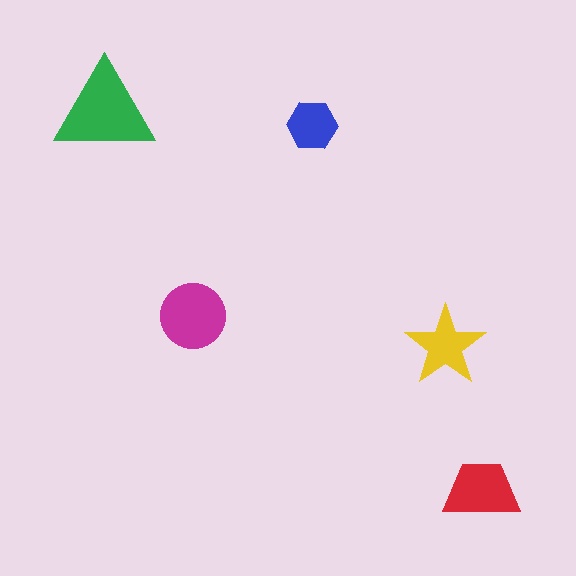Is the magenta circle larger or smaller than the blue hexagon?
Larger.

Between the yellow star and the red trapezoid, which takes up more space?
The red trapezoid.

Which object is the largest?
The green triangle.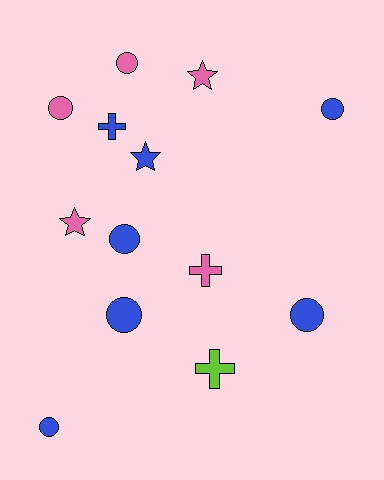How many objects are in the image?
There are 13 objects.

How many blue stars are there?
There is 1 blue star.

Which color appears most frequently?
Blue, with 7 objects.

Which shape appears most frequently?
Circle, with 7 objects.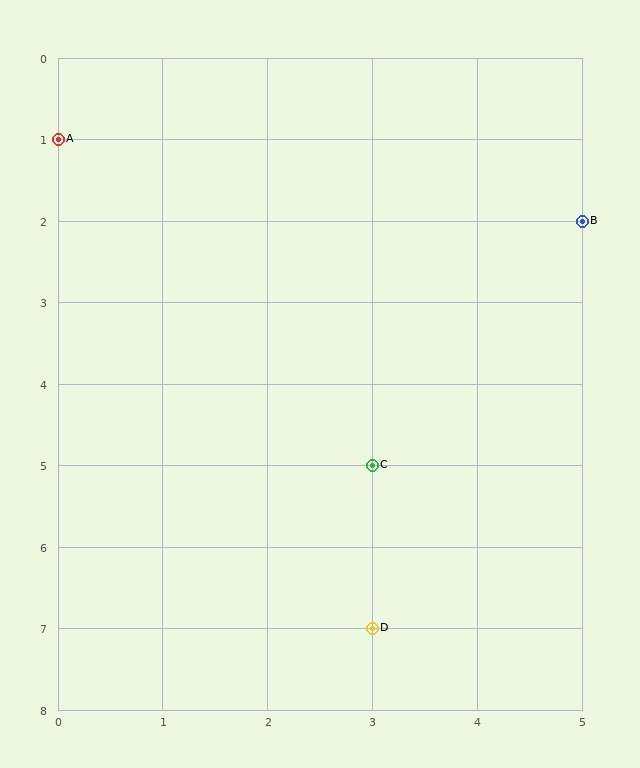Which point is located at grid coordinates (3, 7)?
Point D is at (3, 7).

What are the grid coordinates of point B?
Point B is at grid coordinates (5, 2).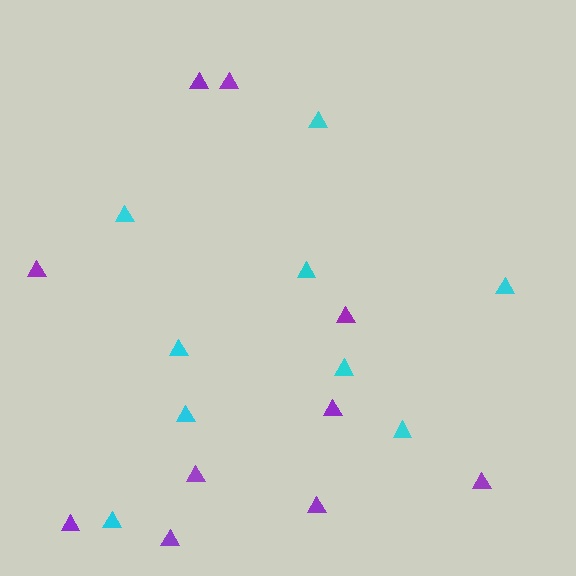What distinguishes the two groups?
There are 2 groups: one group of cyan triangles (9) and one group of purple triangles (10).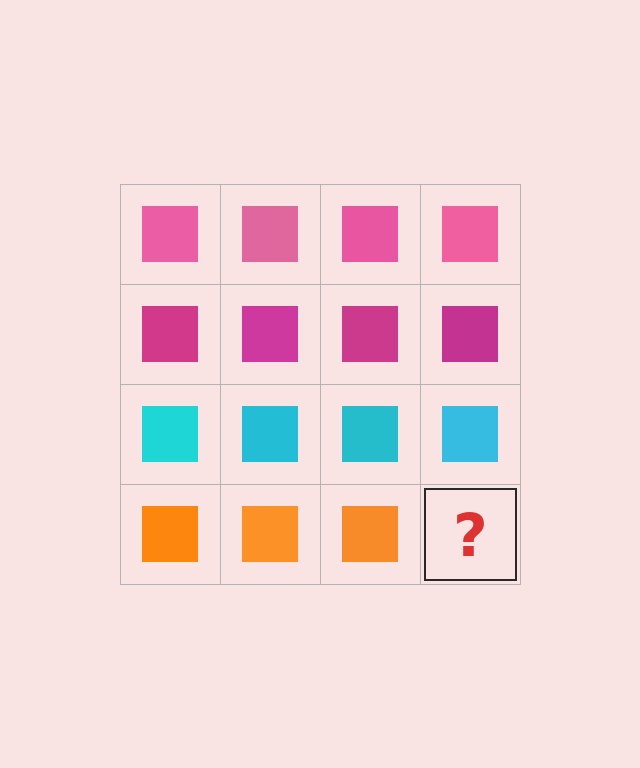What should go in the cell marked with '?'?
The missing cell should contain an orange square.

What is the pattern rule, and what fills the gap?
The rule is that each row has a consistent color. The gap should be filled with an orange square.